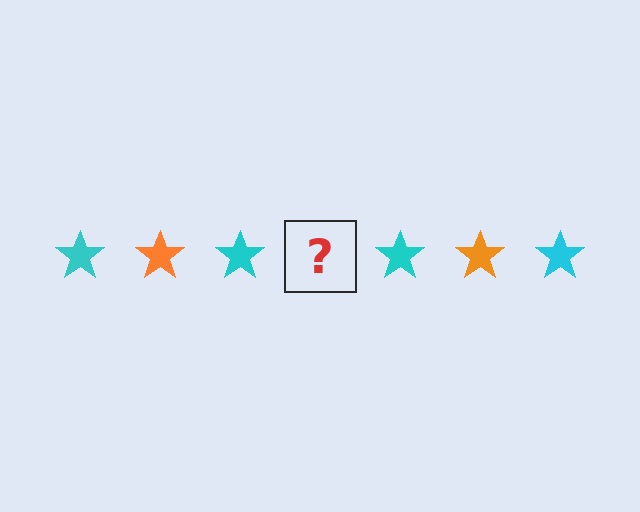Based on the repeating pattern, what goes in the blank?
The blank should be an orange star.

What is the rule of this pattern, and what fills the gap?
The rule is that the pattern cycles through cyan, orange stars. The gap should be filled with an orange star.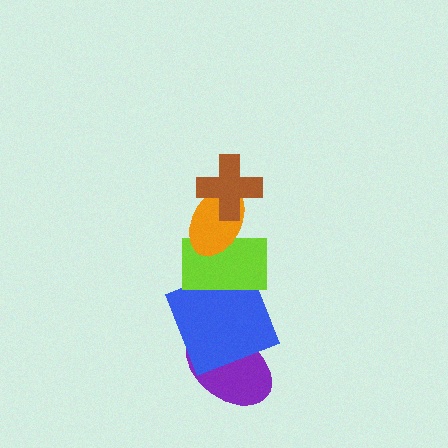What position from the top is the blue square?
The blue square is 4th from the top.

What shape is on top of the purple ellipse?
The blue square is on top of the purple ellipse.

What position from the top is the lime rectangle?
The lime rectangle is 3rd from the top.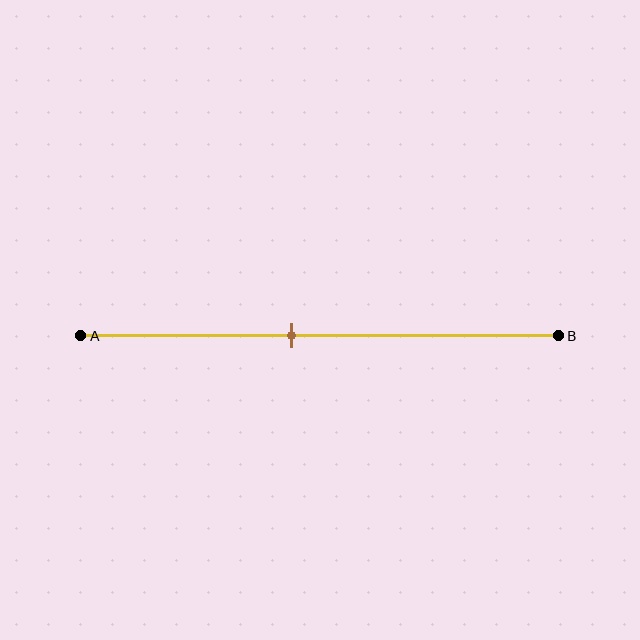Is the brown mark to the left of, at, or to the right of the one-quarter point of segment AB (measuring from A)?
The brown mark is to the right of the one-quarter point of segment AB.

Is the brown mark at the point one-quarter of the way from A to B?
No, the mark is at about 45% from A, not at the 25% one-quarter point.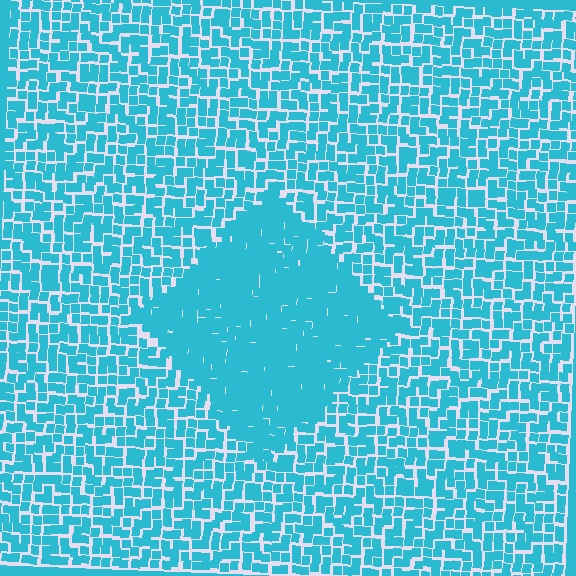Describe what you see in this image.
The image contains small cyan elements arranged at two different densities. A diamond-shaped region is visible where the elements are more densely packed than the surrounding area.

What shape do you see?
I see a diamond.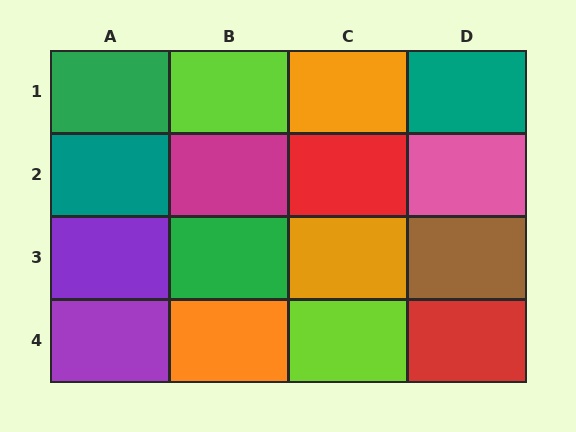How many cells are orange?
3 cells are orange.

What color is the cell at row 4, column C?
Lime.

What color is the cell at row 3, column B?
Green.